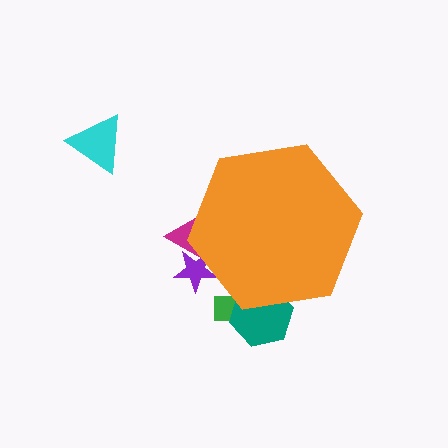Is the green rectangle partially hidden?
Yes, the green rectangle is partially hidden behind the orange hexagon.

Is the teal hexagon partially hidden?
Yes, the teal hexagon is partially hidden behind the orange hexagon.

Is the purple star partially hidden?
Yes, the purple star is partially hidden behind the orange hexagon.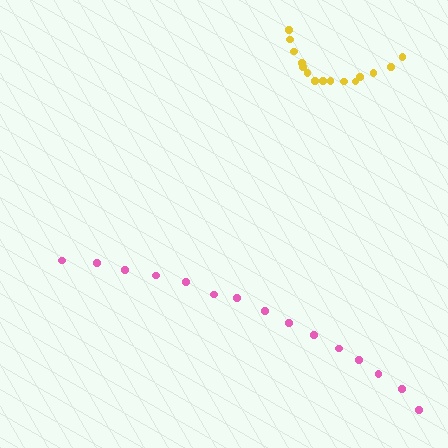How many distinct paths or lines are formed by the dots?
There are 2 distinct paths.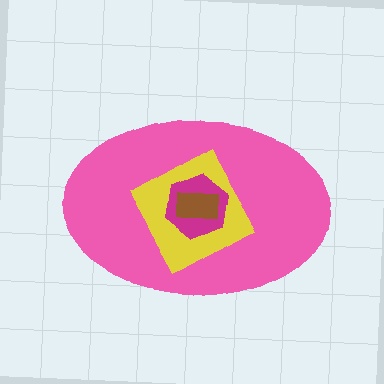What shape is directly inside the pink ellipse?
The yellow square.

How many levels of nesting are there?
4.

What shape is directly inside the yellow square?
The magenta hexagon.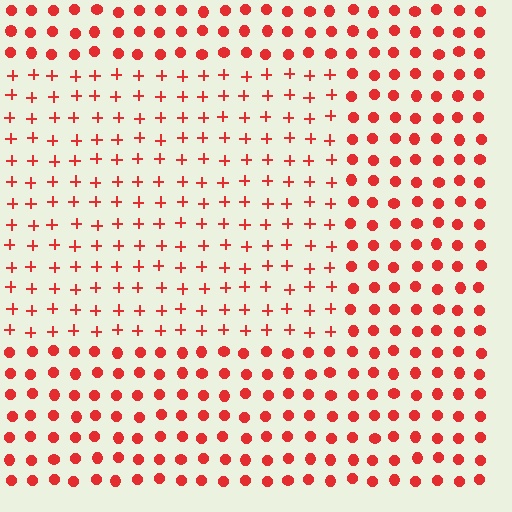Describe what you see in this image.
The image is filled with small red elements arranged in a uniform grid. A rectangle-shaped region contains plus signs, while the surrounding area contains circles. The boundary is defined purely by the change in element shape.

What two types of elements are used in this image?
The image uses plus signs inside the rectangle region and circles outside it.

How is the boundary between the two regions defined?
The boundary is defined by a change in element shape: plus signs inside vs. circles outside. All elements share the same color and spacing.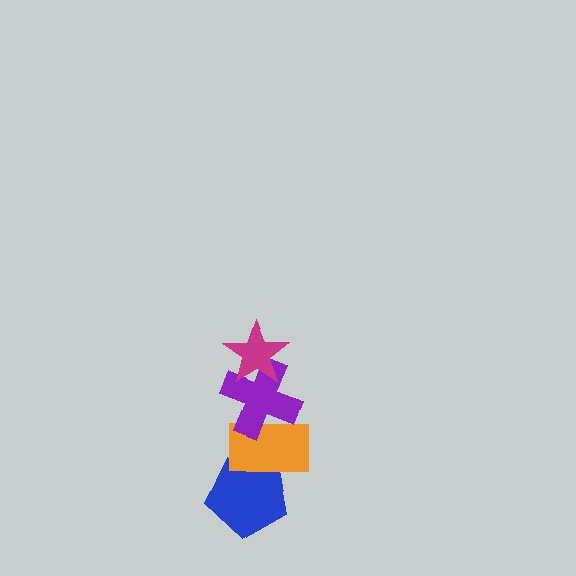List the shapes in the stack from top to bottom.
From top to bottom: the magenta star, the purple cross, the orange rectangle, the blue pentagon.